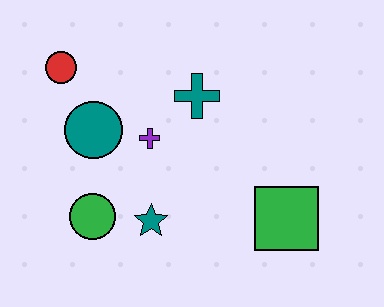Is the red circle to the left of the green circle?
Yes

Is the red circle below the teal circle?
No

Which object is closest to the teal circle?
The purple cross is closest to the teal circle.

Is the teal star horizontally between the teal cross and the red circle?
Yes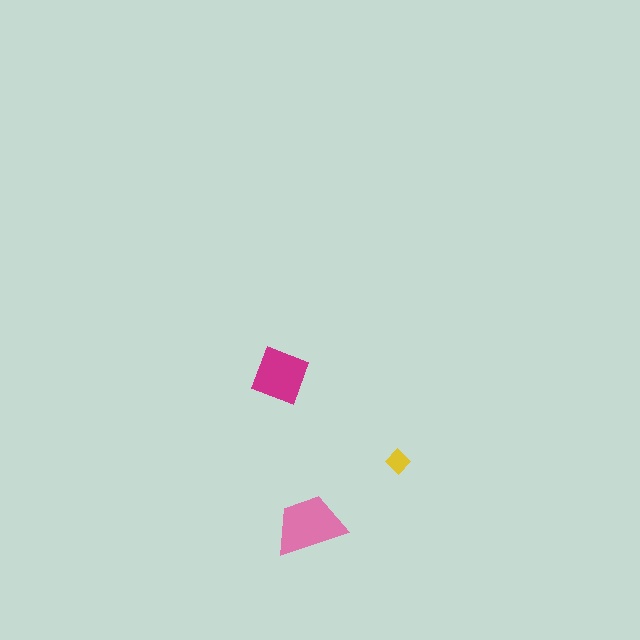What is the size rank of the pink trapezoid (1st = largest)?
1st.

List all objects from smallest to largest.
The yellow diamond, the magenta square, the pink trapezoid.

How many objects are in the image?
There are 3 objects in the image.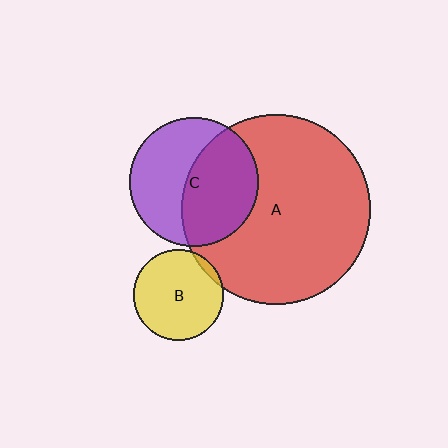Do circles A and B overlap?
Yes.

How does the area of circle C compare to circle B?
Approximately 2.0 times.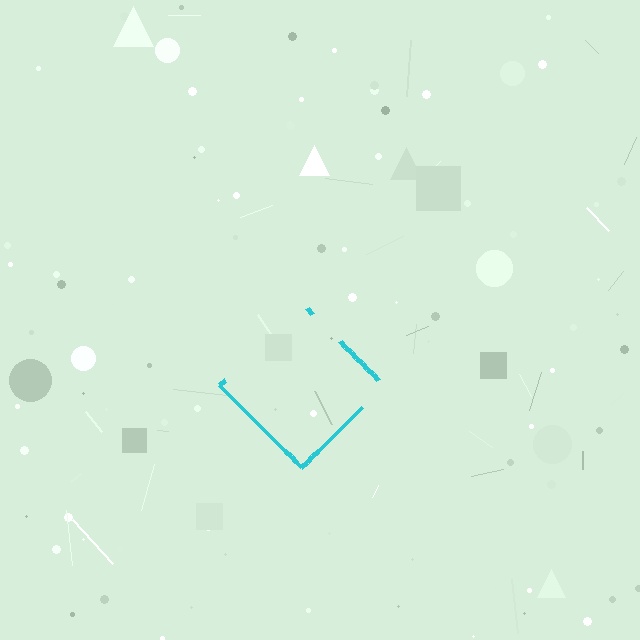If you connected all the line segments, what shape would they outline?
They would outline a diamond.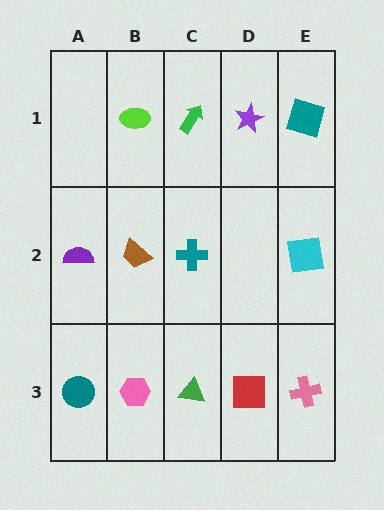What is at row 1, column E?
A teal square.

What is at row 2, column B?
A brown trapezoid.